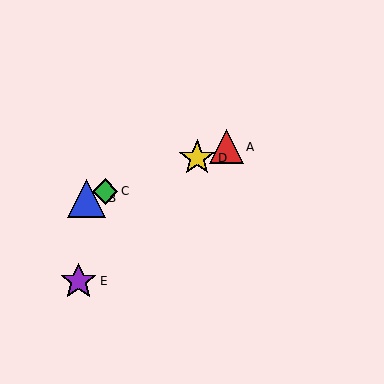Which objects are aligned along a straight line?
Objects A, B, C, D are aligned along a straight line.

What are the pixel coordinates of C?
Object C is at (105, 191).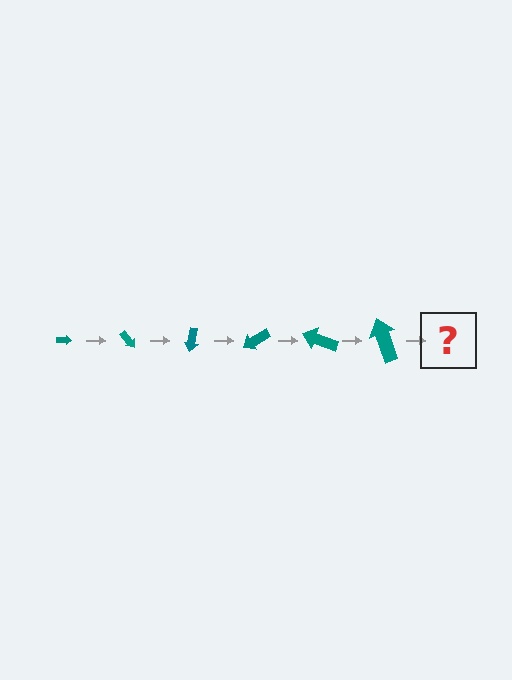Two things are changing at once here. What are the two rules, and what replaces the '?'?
The two rules are that the arrow grows larger each step and it rotates 50 degrees each step. The '?' should be an arrow, larger than the previous one and rotated 300 degrees from the start.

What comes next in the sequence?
The next element should be an arrow, larger than the previous one and rotated 300 degrees from the start.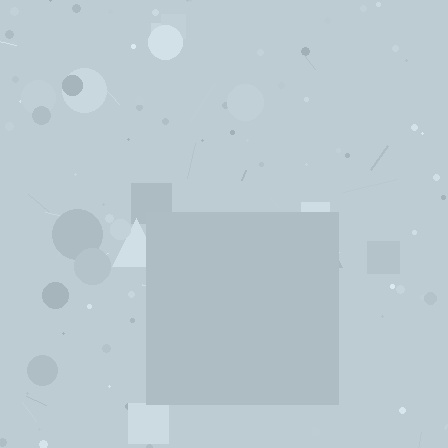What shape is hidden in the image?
A square is hidden in the image.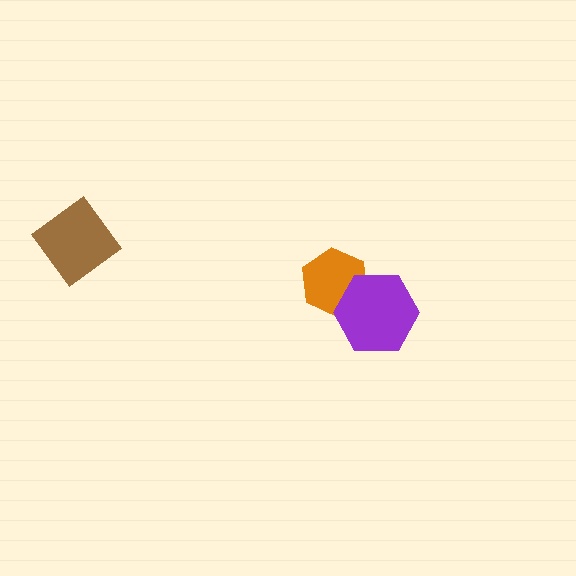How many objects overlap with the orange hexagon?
1 object overlaps with the orange hexagon.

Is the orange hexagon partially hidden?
Yes, it is partially covered by another shape.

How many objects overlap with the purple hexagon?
1 object overlaps with the purple hexagon.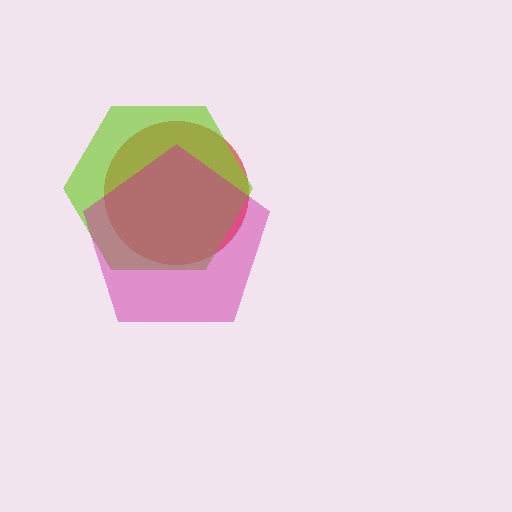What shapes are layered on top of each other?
The layered shapes are: a red circle, a lime hexagon, a magenta pentagon.